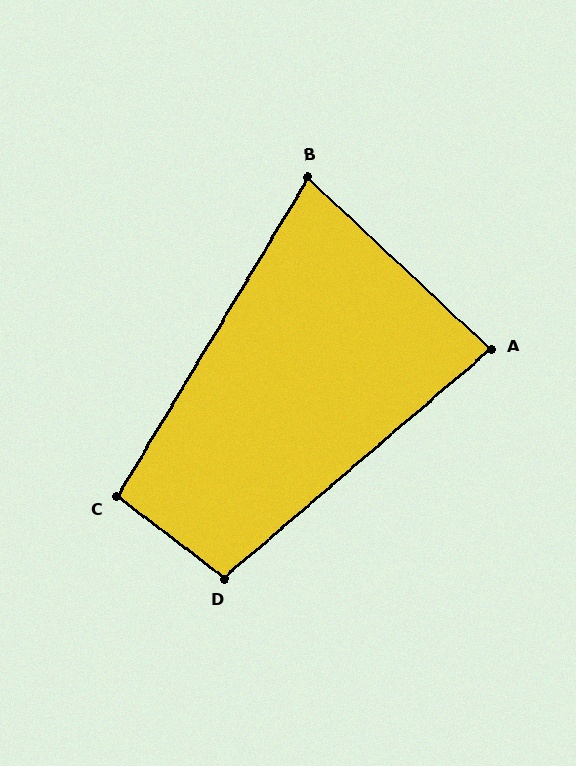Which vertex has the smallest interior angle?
B, at approximately 78 degrees.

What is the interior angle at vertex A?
Approximately 84 degrees (acute).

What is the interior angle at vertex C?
Approximately 96 degrees (obtuse).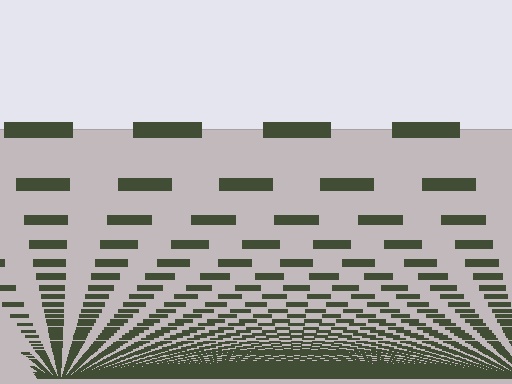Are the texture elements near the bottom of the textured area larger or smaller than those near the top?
Smaller. The gradient is inverted — elements near the bottom are smaller and denser.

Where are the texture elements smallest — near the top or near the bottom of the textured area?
Near the bottom.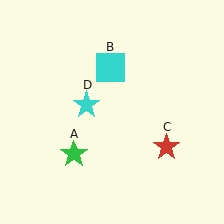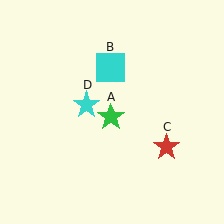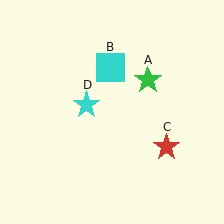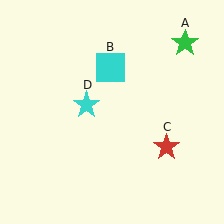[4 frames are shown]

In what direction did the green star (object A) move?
The green star (object A) moved up and to the right.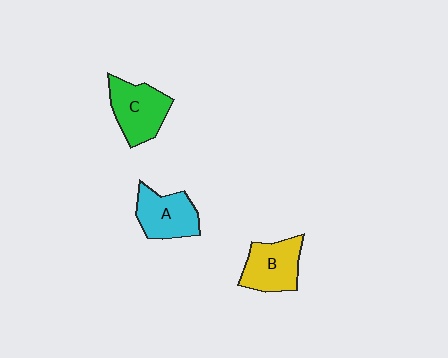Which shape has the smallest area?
Shape A (cyan).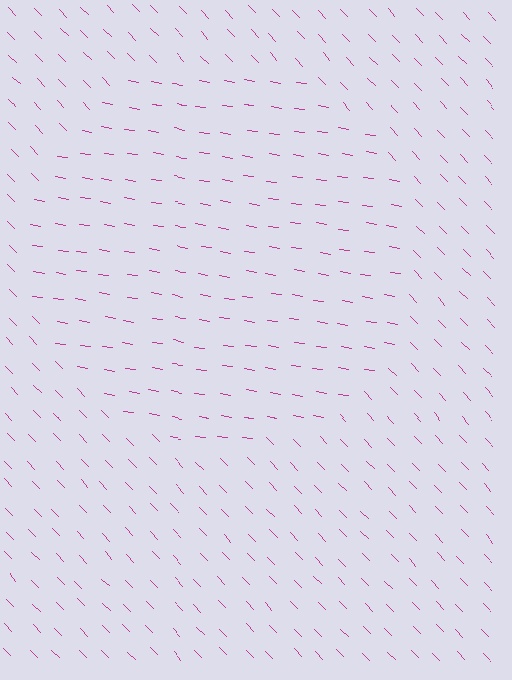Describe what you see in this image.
The image is filled with small magenta line segments. A circle region in the image has lines oriented differently from the surrounding lines, creating a visible texture boundary.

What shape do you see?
I see a circle.